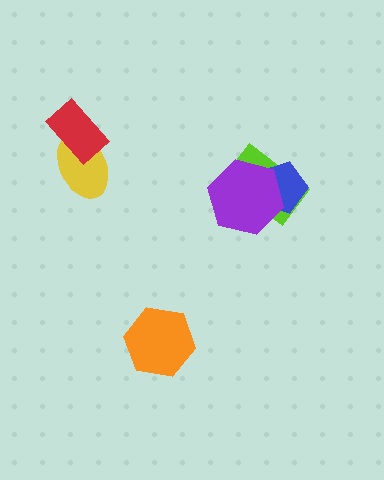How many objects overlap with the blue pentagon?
2 objects overlap with the blue pentagon.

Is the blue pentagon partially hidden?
Yes, it is partially covered by another shape.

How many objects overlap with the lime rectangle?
2 objects overlap with the lime rectangle.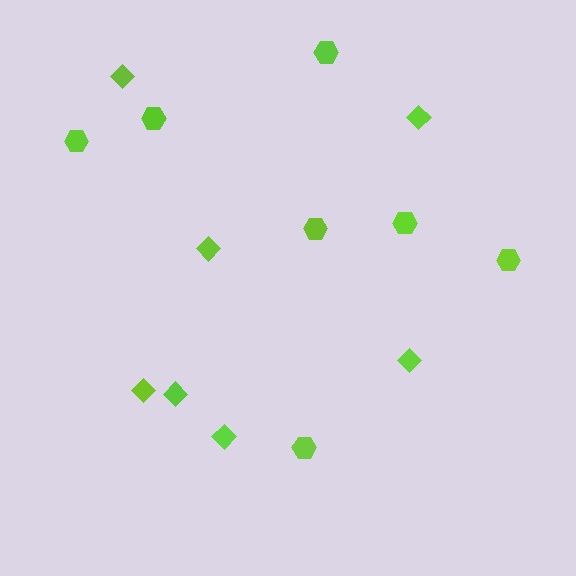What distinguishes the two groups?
There are 2 groups: one group of hexagons (7) and one group of diamonds (7).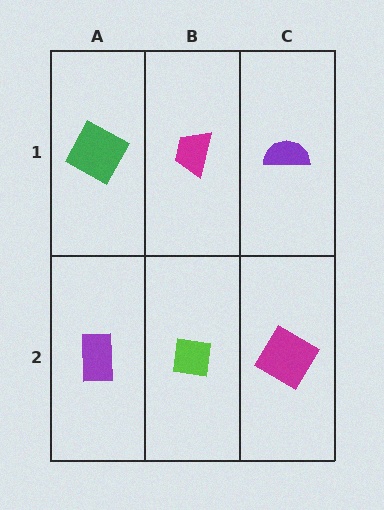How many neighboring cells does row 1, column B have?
3.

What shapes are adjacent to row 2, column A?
A green square (row 1, column A), a lime square (row 2, column B).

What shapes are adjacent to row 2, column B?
A magenta trapezoid (row 1, column B), a purple rectangle (row 2, column A), a magenta diamond (row 2, column C).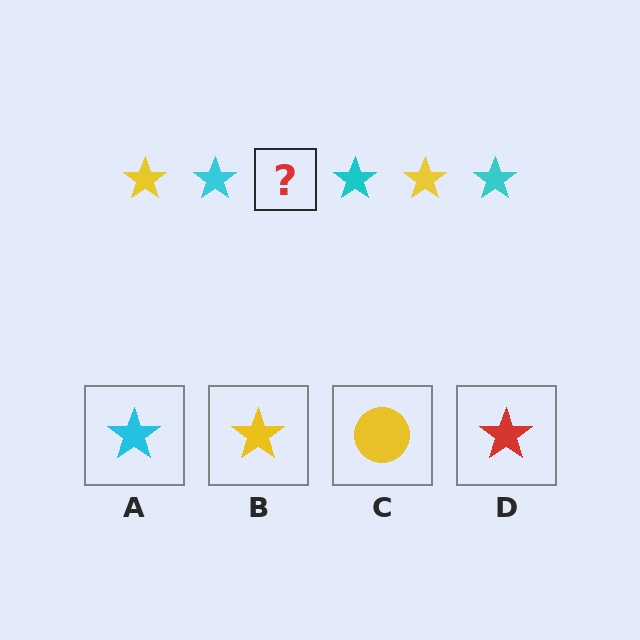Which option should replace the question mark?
Option B.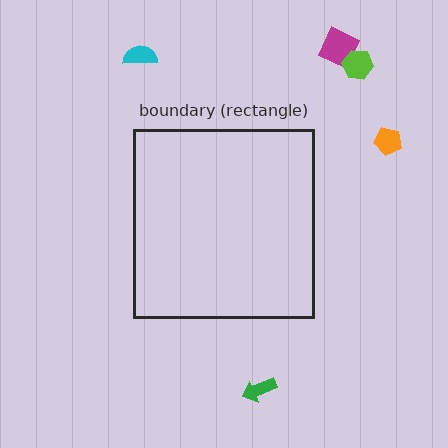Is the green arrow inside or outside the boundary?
Outside.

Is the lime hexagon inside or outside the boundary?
Outside.